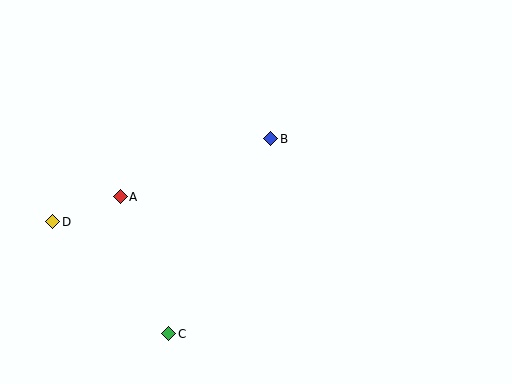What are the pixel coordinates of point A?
Point A is at (120, 197).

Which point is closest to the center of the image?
Point B at (271, 139) is closest to the center.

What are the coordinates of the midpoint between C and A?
The midpoint between C and A is at (144, 265).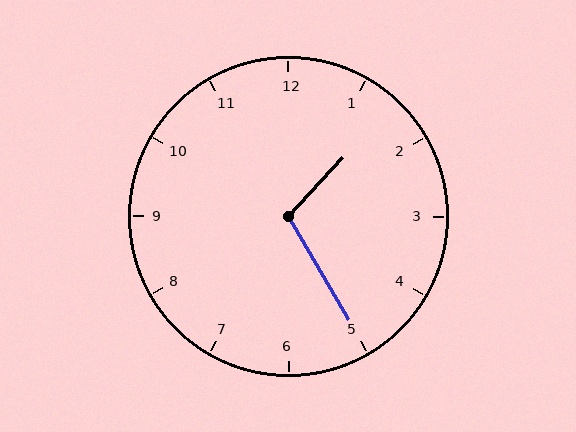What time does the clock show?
1:25.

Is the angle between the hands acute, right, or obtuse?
It is obtuse.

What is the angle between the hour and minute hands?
Approximately 108 degrees.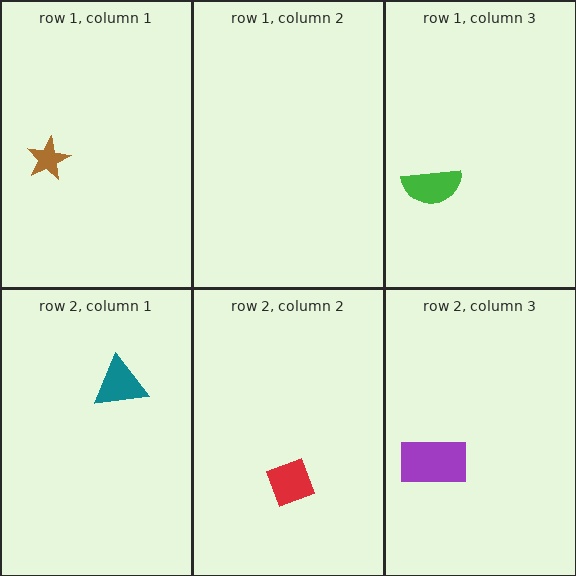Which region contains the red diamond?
The row 2, column 2 region.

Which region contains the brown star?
The row 1, column 1 region.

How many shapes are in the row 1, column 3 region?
1.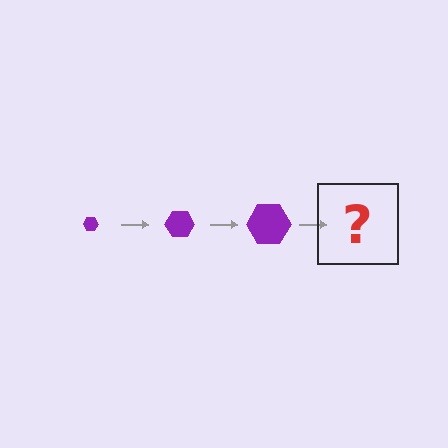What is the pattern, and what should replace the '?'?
The pattern is that the hexagon gets progressively larger each step. The '?' should be a purple hexagon, larger than the previous one.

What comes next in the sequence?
The next element should be a purple hexagon, larger than the previous one.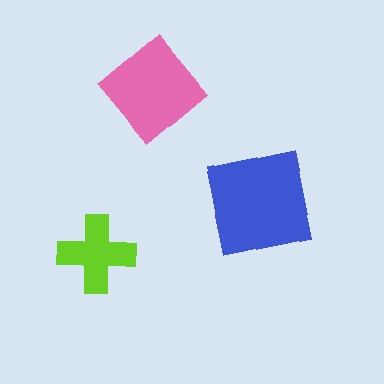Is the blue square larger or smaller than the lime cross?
Larger.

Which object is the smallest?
The lime cross.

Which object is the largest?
The blue square.